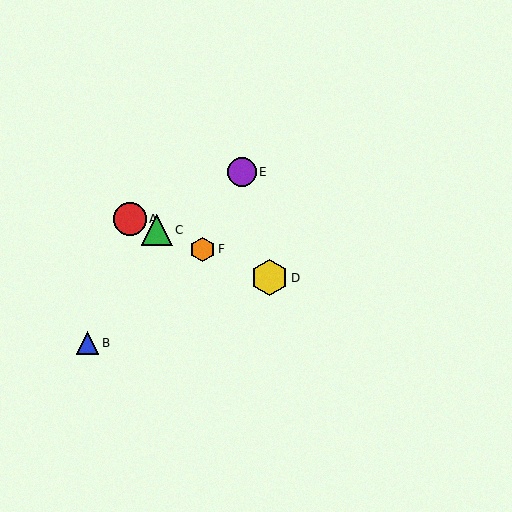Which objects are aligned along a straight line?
Objects A, C, D, F are aligned along a straight line.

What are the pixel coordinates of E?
Object E is at (242, 172).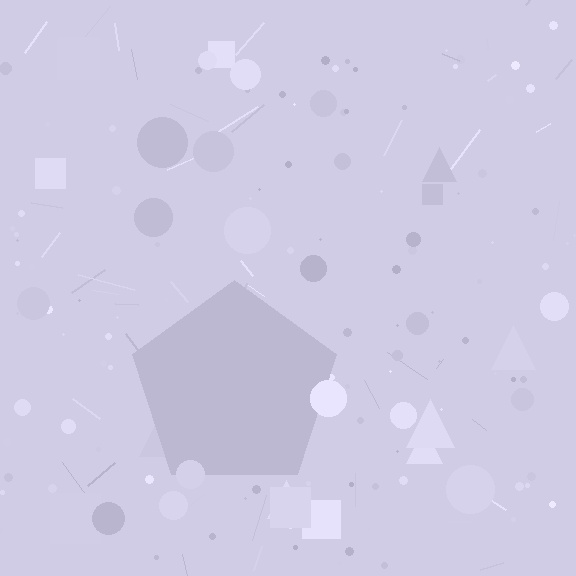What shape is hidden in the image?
A pentagon is hidden in the image.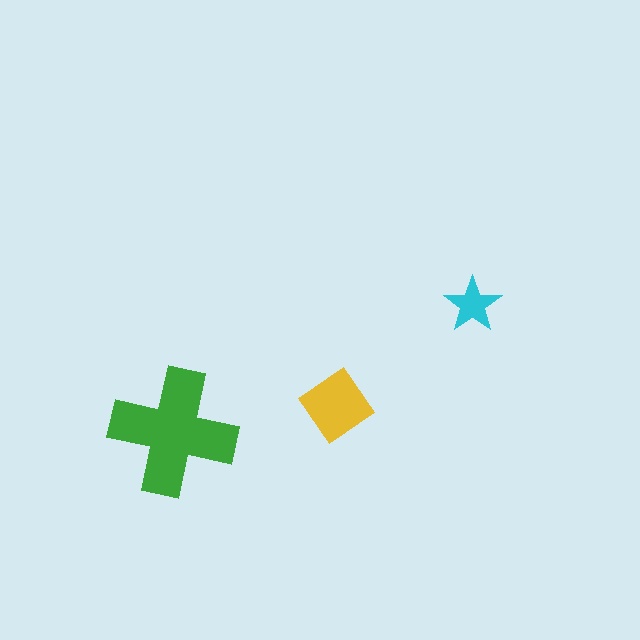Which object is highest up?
The cyan star is topmost.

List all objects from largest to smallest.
The green cross, the yellow diamond, the cyan star.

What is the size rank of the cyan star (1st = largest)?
3rd.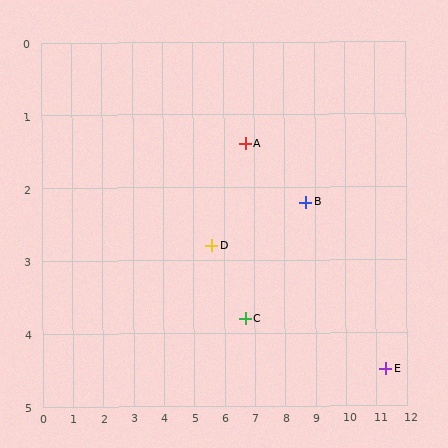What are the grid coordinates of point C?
Point C is at approximately (6.7, 3.8).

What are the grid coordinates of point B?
Point B is at approximately (8.7, 2.2).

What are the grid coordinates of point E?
Point E is at approximately (11.3, 4.5).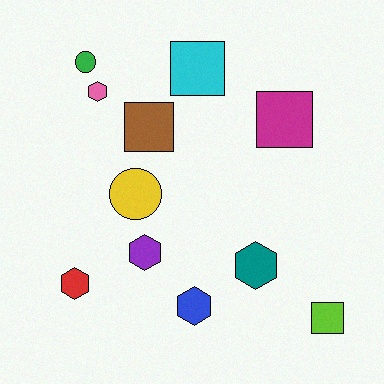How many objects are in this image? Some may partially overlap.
There are 11 objects.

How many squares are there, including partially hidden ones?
There are 4 squares.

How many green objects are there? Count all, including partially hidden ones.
There is 1 green object.